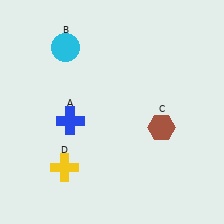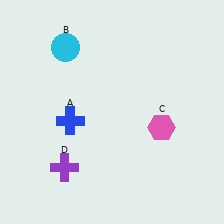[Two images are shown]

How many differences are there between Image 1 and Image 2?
There are 2 differences between the two images.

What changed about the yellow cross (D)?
In Image 1, D is yellow. In Image 2, it changed to purple.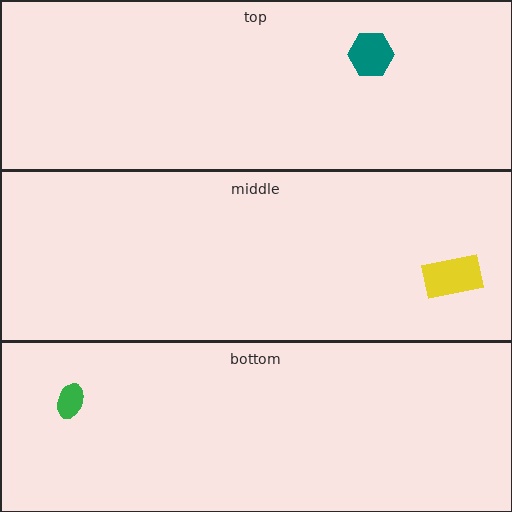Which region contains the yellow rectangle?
The middle region.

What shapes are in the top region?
The teal hexagon.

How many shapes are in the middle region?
1.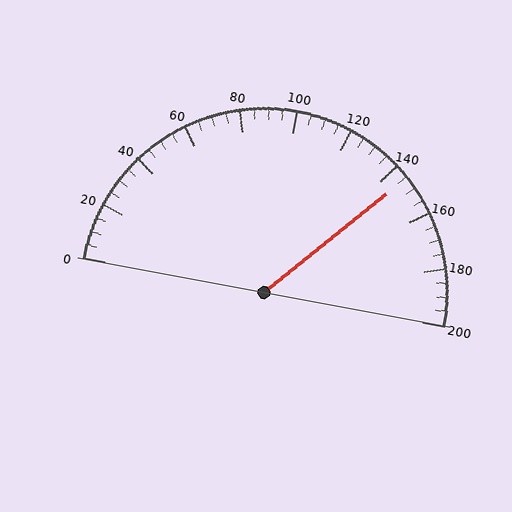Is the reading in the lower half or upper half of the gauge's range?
The reading is in the upper half of the range (0 to 200).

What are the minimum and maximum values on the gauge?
The gauge ranges from 0 to 200.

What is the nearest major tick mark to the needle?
The nearest major tick mark is 140.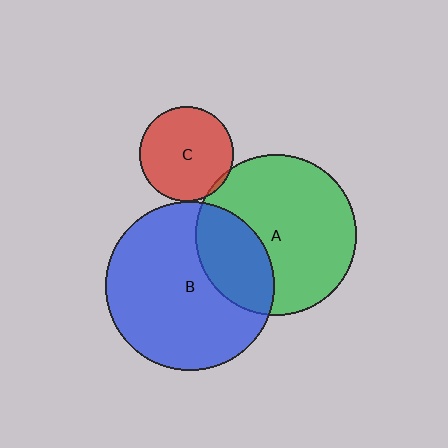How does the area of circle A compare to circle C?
Approximately 2.9 times.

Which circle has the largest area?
Circle B (blue).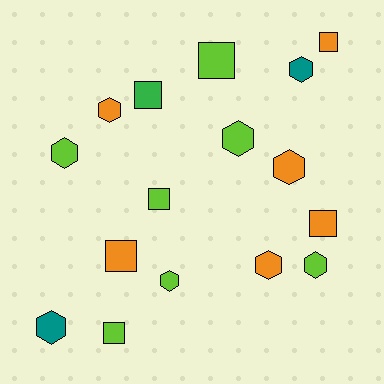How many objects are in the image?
There are 16 objects.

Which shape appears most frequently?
Hexagon, with 9 objects.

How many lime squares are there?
There are 3 lime squares.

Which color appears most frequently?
Lime, with 7 objects.